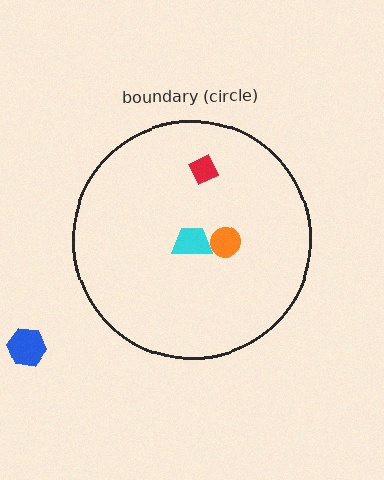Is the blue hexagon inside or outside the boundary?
Outside.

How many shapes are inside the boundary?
3 inside, 1 outside.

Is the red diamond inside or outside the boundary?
Inside.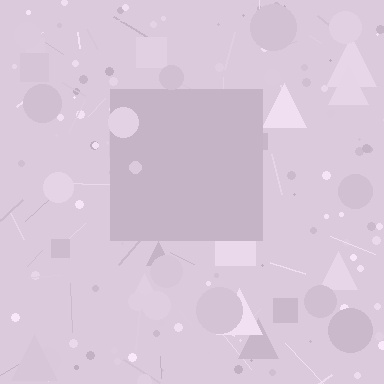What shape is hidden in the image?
A square is hidden in the image.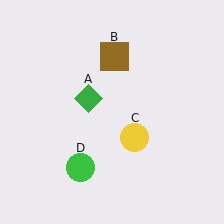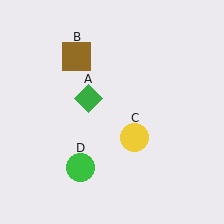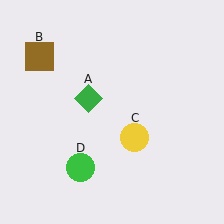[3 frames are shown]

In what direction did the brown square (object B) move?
The brown square (object B) moved left.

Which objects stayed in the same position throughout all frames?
Green diamond (object A) and yellow circle (object C) and green circle (object D) remained stationary.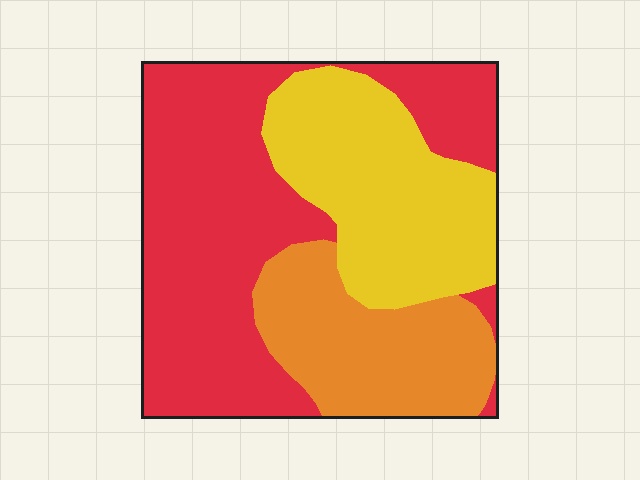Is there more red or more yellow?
Red.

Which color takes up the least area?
Orange, at roughly 20%.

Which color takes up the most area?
Red, at roughly 50%.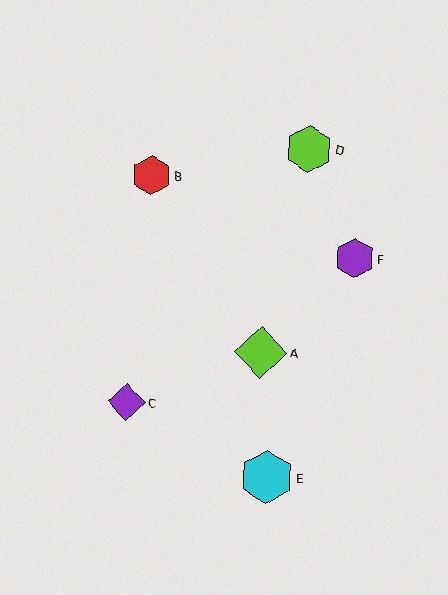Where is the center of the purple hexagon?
The center of the purple hexagon is at (354, 258).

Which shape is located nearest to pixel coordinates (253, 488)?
The cyan hexagon (labeled E) at (267, 477) is nearest to that location.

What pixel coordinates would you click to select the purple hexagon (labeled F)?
Click at (354, 258) to select the purple hexagon F.